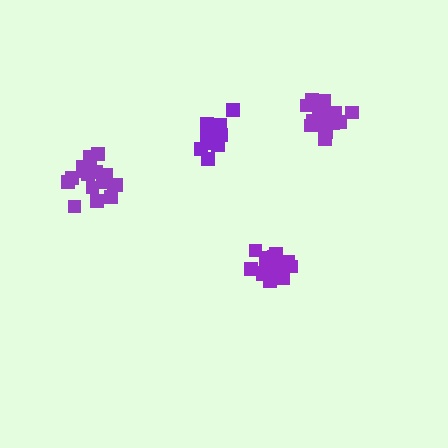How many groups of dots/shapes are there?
There are 4 groups.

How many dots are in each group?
Group 1: 16 dots, Group 2: 17 dots, Group 3: 18 dots, Group 4: 15 dots (66 total).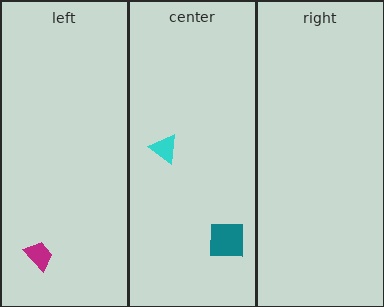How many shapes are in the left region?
1.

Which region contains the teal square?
The center region.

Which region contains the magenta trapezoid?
The left region.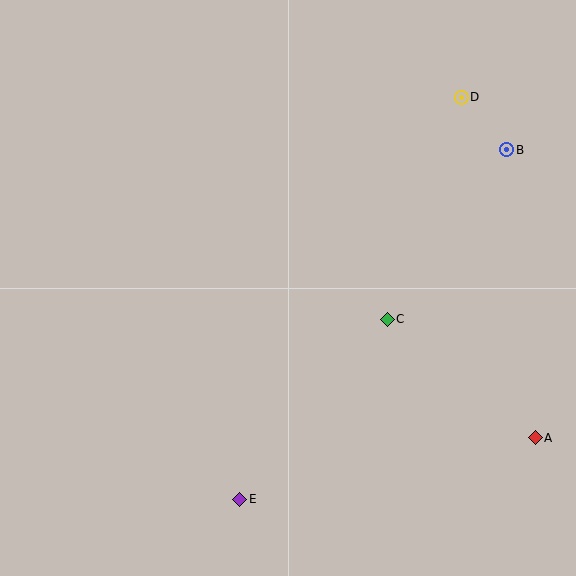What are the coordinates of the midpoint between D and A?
The midpoint between D and A is at (498, 268).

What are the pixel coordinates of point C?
Point C is at (387, 319).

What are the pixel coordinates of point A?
Point A is at (535, 438).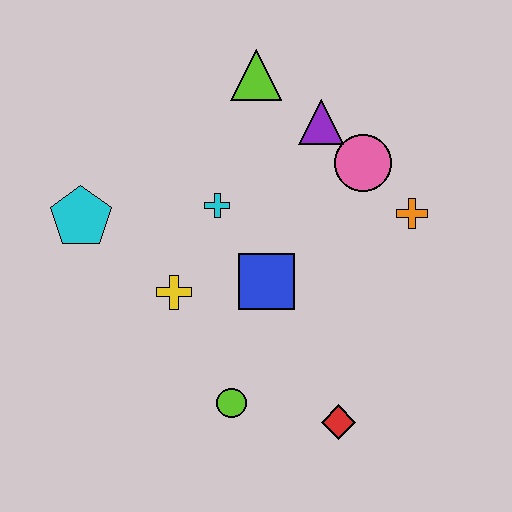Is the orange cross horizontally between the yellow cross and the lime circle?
No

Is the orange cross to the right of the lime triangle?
Yes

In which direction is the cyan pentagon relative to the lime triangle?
The cyan pentagon is to the left of the lime triangle.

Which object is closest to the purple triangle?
The pink circle is closest to the purple triangle.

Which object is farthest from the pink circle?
The cyan pentagon is farthest from the pink circle.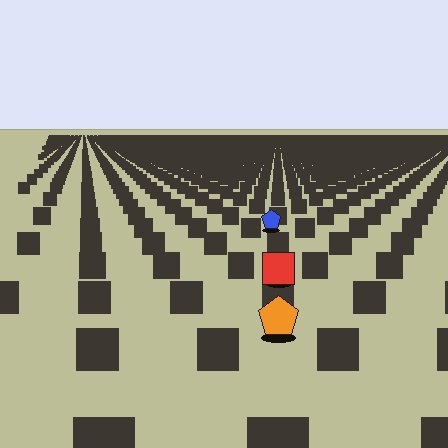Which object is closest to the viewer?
The orange pentagon is closest. The texture marks near it are larger and more spread out.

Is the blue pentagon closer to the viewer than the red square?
No. The red square is closer — you can tell from the texture gradient: the ground texture is coarser near it.